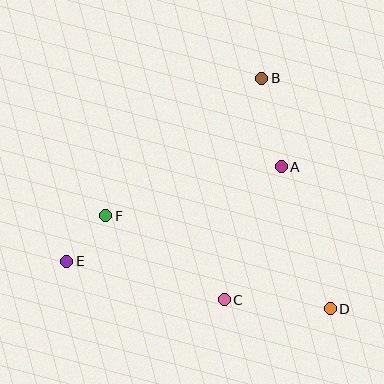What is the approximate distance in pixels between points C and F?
The distance between C and F is approximately 145 pixels.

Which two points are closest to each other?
Points E and F are closest to each other.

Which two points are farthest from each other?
Points D and E are farthest from each other.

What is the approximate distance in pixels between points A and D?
The distance between A and D is approximately 150 pixels.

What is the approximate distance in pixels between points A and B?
The distance between A and B is approximately 90 pixels.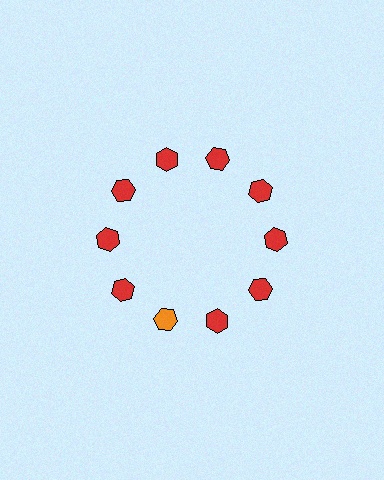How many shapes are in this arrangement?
There are 10 shapes arranged in a ring pattern.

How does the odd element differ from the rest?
It has a different color: orange instead of red.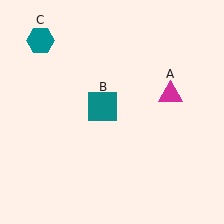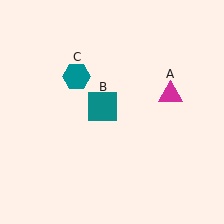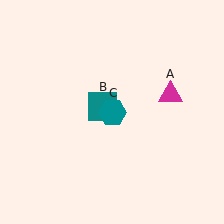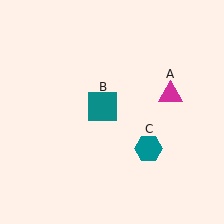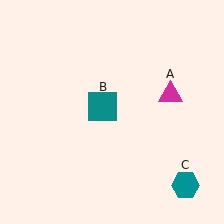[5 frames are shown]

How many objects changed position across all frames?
1 object changed position: teal hexagon (object C).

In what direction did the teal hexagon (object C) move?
The teal hexagon (object C) moved down and to the right.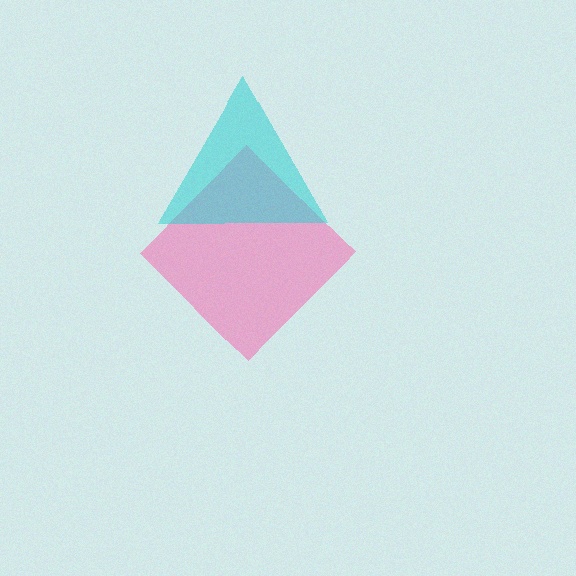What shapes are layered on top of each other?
The layered shapes are: a pink diamond, a cyan triangle.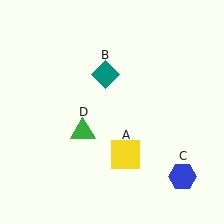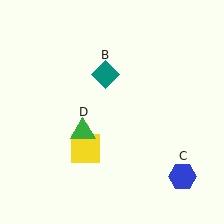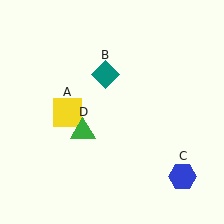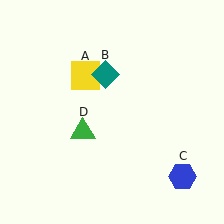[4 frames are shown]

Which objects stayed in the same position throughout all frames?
Teal diamond (object B) and blue hexagon (object C) and green triangle (object D) remained stationary.